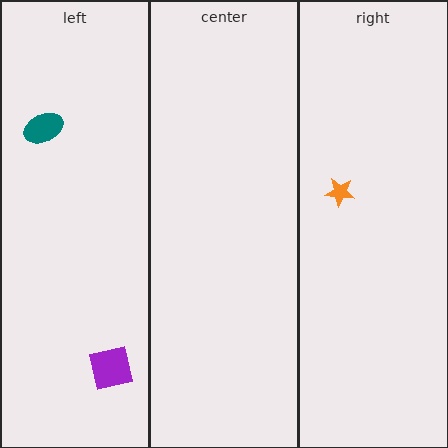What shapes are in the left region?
The purple square, the teal ellipse.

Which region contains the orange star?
The right region.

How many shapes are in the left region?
2.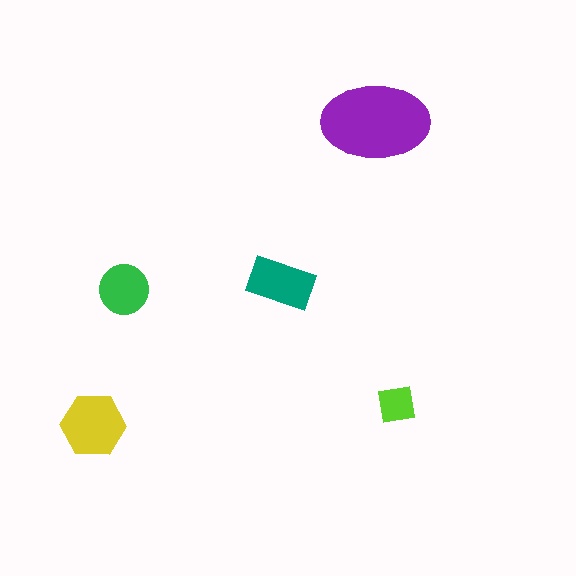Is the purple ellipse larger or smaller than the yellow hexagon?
Larger.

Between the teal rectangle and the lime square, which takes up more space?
The teal rectangle.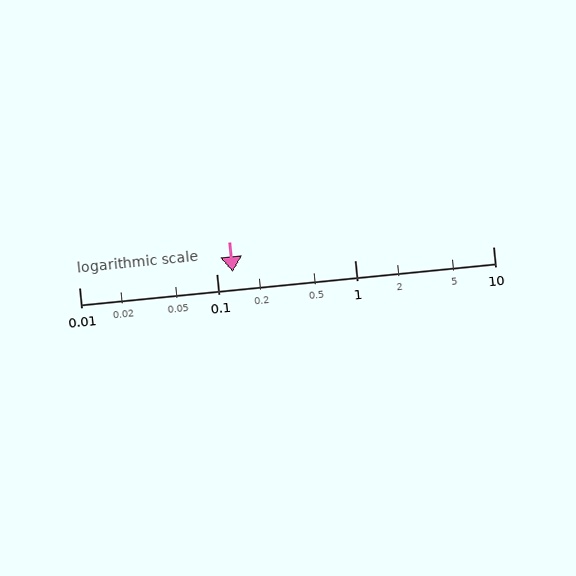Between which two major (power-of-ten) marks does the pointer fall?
The pointer is between 0.1 and 1.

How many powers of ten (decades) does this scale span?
The scale spans 3 decades, from 0.01 to 10.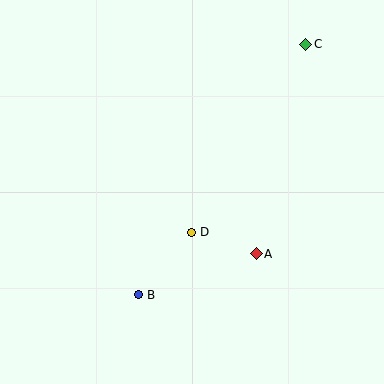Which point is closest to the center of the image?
Point D at (192, 232) is closest to the center.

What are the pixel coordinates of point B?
Point B is at (139, 295).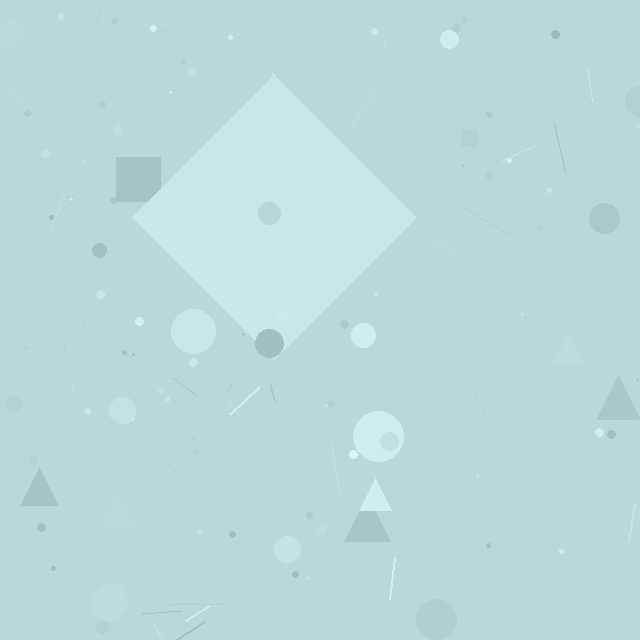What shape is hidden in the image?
A diamond is hidden in the image.